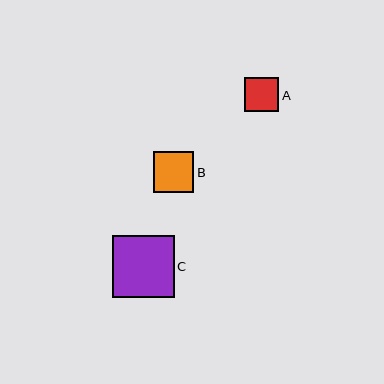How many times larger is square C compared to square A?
Square C is approximately 1.8 times the size of square A.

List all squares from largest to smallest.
From largest to smallest: C, B, A.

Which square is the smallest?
Square A is the smallest with a size of approximately 34 pixels.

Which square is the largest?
Square C is the largest with a size of approximately 61 pixels.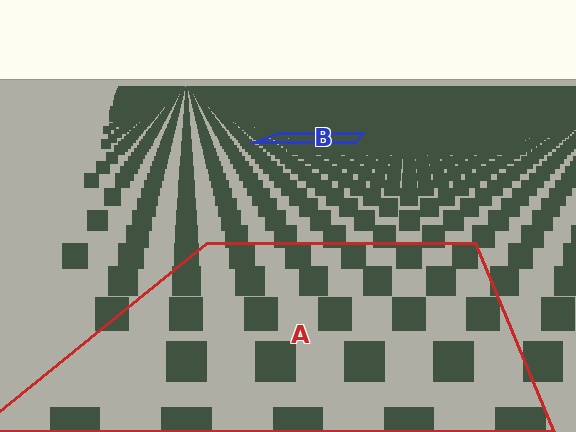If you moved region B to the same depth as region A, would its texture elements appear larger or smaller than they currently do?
They would appear larger. At a closer depth, the same texture elements are projected at a bigger on-screen size.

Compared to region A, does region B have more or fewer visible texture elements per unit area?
Region B has more texture elements per unit area — they are packed more densely because it is farther away.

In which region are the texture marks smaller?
The texture marks are smaller in region B, because it is farther away.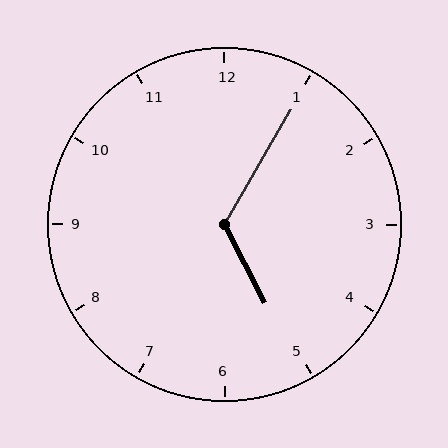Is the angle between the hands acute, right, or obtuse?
It is obtuse.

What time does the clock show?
5:05.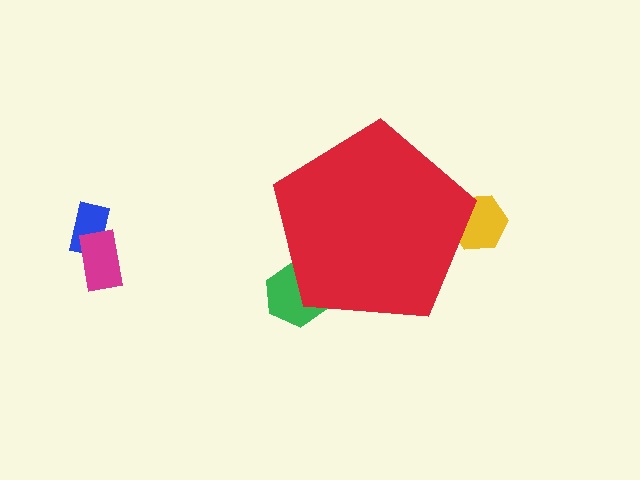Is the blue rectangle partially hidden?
No, the blue rectangle is fully visible.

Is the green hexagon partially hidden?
Yes, the green hexagon is partially hidden behind the red pentagon.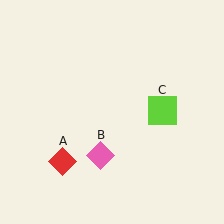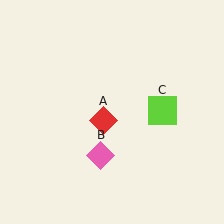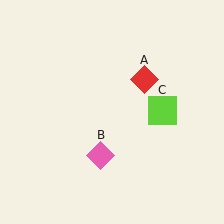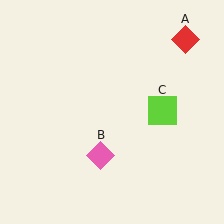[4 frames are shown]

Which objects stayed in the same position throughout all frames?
Pink diamond (object B) and lime square (object C) remained stationary.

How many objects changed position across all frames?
1 object changed position: red diamond (object A).